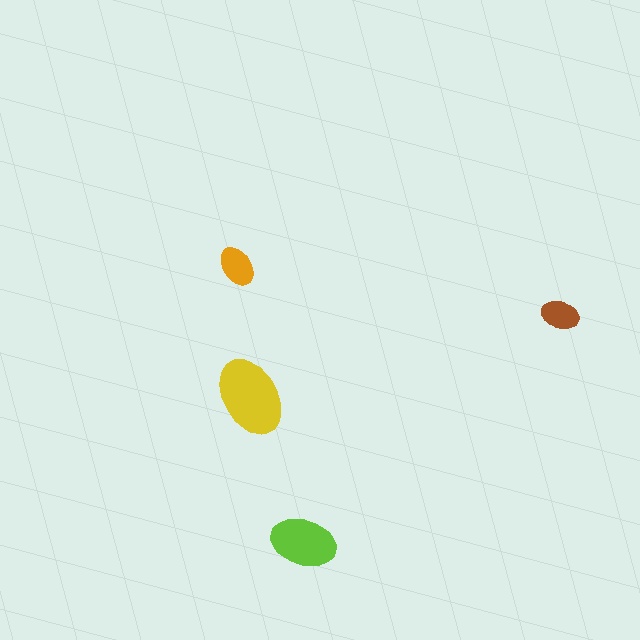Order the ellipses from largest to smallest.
the yellow one, the lime one, the orange one, the brown one.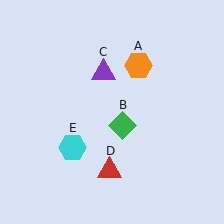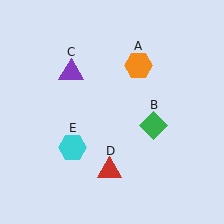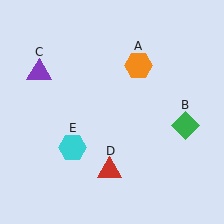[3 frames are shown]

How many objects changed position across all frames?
2 objects changed position: green diamond (object B), purple triangle (object C).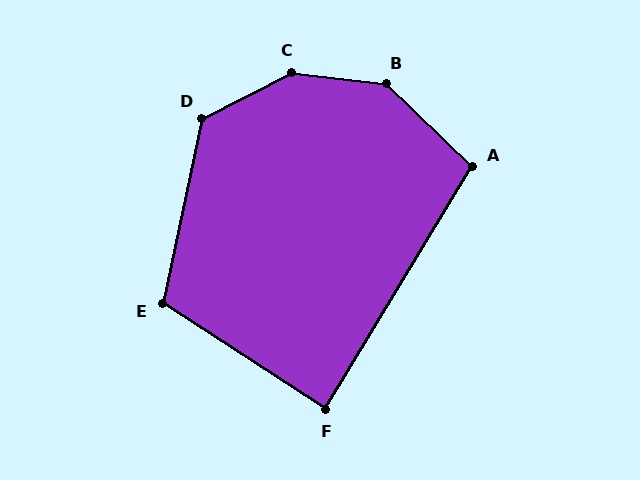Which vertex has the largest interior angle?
C, at approximately 146 degrees.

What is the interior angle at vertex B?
Approximately 143 degrees (obtuse).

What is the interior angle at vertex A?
Approximately 103 degrees (obtuse).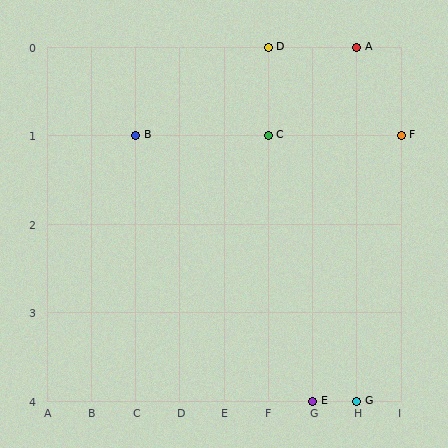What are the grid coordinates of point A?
Point A is at grid coordinates (H, 0).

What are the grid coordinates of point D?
Point D is at grid coordinates (F, 0).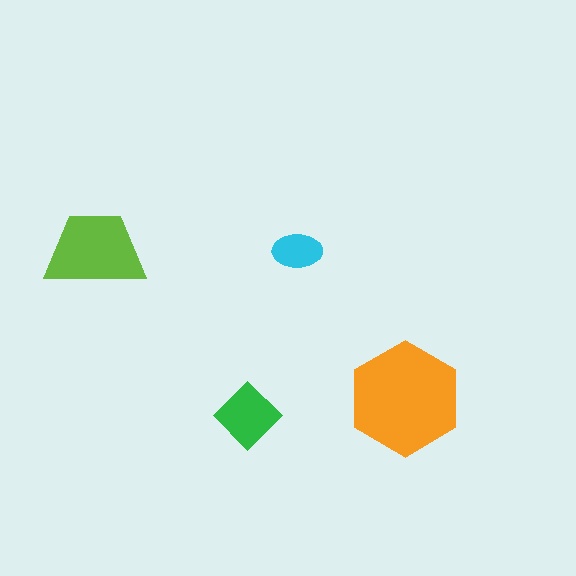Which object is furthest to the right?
The orange hexagon is rightmost.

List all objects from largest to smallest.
The orange hexagon, the lime trapezoid, the green diamond, the cyan ellipse.